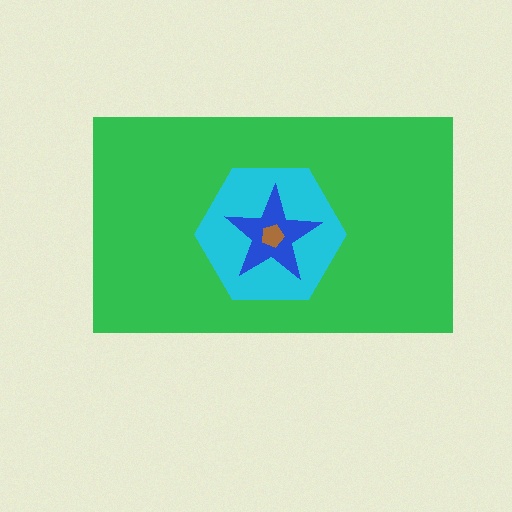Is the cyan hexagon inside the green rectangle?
Yes.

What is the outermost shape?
The green rectangle.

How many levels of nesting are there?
4.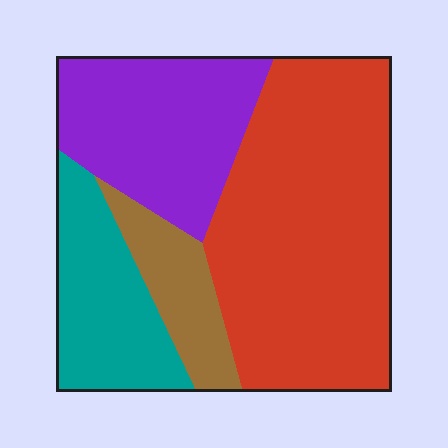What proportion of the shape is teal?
Teal takes up about one sixth (1/6) of the shape.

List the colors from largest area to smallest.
From largest to smallest: red, purple, teal, brown.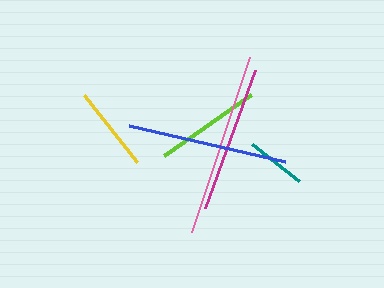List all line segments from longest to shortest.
From longest to shortest: pink, blue, magenta, lime, yellow, teal.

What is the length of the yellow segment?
The yellow segment is approximately 85 pixels long.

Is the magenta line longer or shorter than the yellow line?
The magenta line is longer than the yellow line.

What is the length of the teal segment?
The teal segment is approximately 60 pixels long.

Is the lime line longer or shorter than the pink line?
The pink line is longer than the lime line.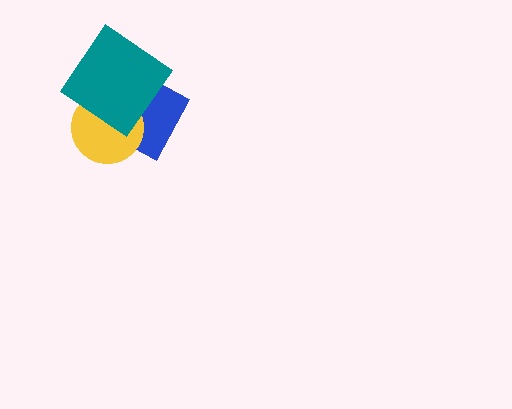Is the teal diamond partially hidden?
No, no other shape covers it.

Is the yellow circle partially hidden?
Yes, it is partially covered by another shape.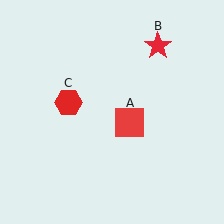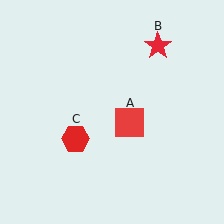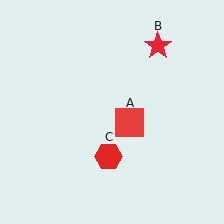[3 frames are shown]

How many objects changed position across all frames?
1 object changed position: red hexagon (object C).